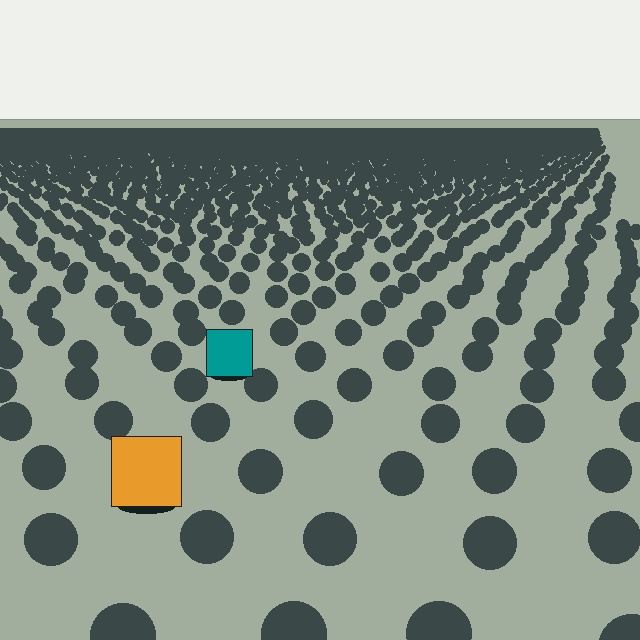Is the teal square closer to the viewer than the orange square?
No. The orange square is closer — you can tell from the texture gradient: the ground texture is coarser near it.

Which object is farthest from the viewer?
The teal square is farthest from the viewer. It appears smaller and the ground texture around it is denser.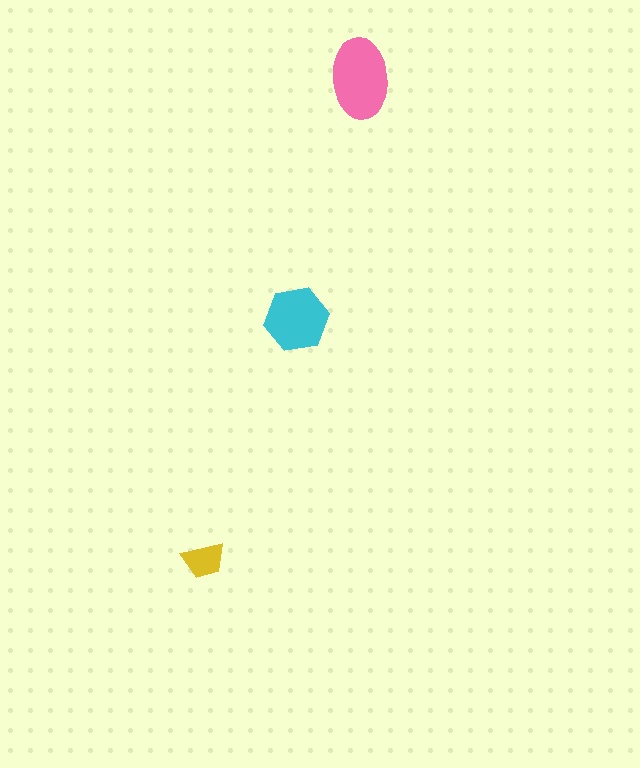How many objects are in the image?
There are 3 objects in the image.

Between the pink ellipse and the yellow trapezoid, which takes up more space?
The pink ellipse.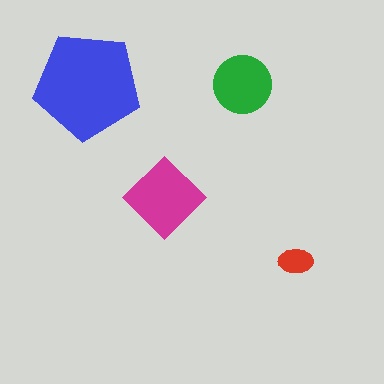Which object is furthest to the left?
The blue pentagon is leftmost.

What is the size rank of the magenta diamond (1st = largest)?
2nd.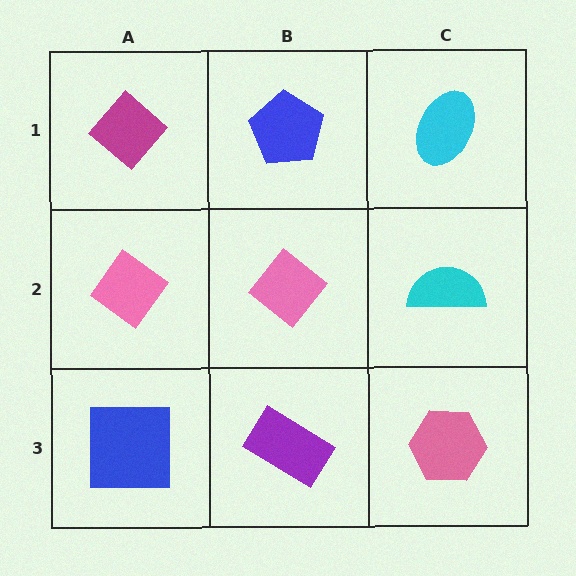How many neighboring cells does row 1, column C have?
2.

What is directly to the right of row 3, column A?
A purple rectangle.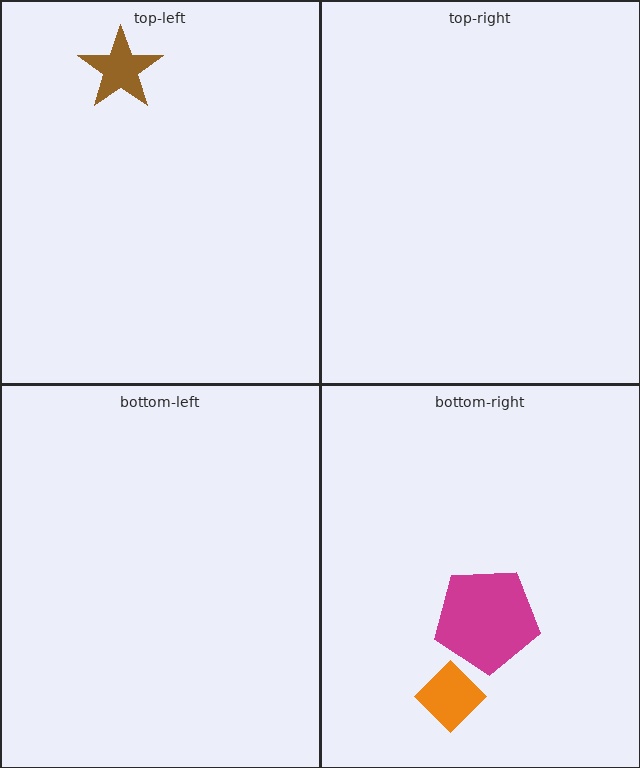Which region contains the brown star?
The top-left region.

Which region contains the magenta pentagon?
The bottom-right region.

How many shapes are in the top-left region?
1.